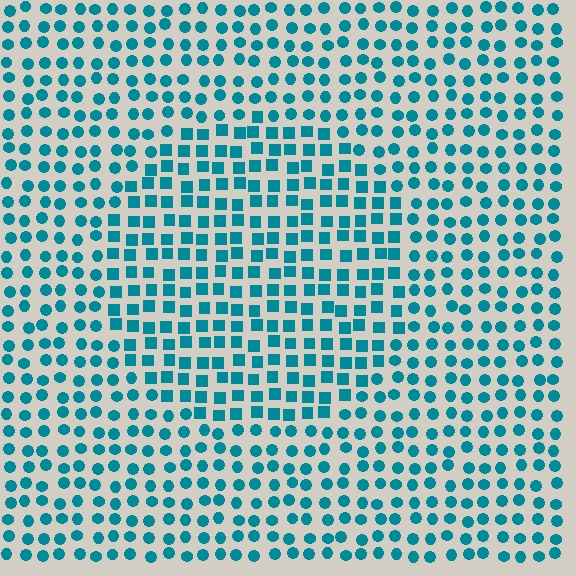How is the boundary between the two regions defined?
The boundary is defined by a change in element shape: squares inside vs. circles outside. All elements share the same color and spacing.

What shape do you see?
I see a circle.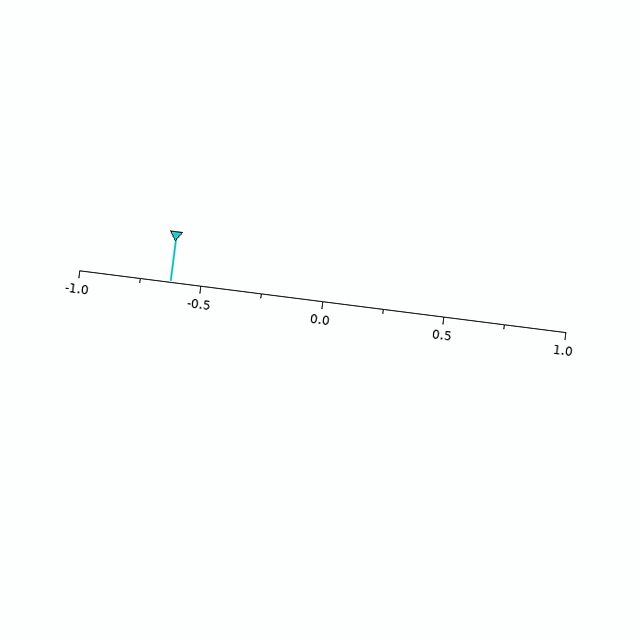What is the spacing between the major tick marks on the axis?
The major ticks are spaced 0.5 apart.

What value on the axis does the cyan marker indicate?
The marker indicates approximately -0.62.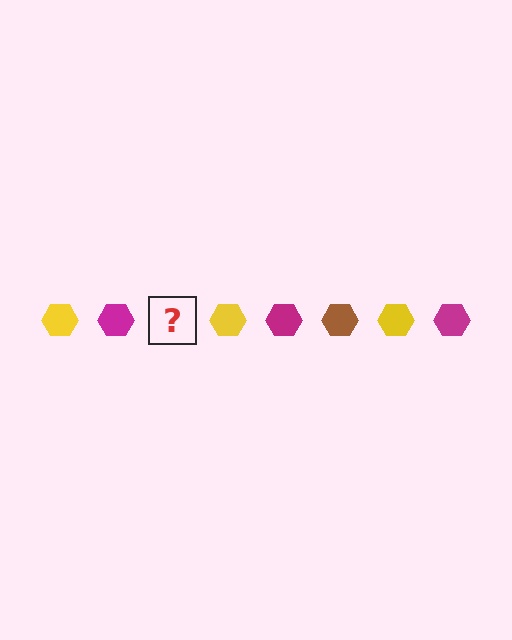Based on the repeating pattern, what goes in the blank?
The blank should be a brown hexagon.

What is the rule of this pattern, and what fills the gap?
The rule is that the pattern cycles through yellow, magenta, brown hexagons. The gap should be filled with a brown hexagon.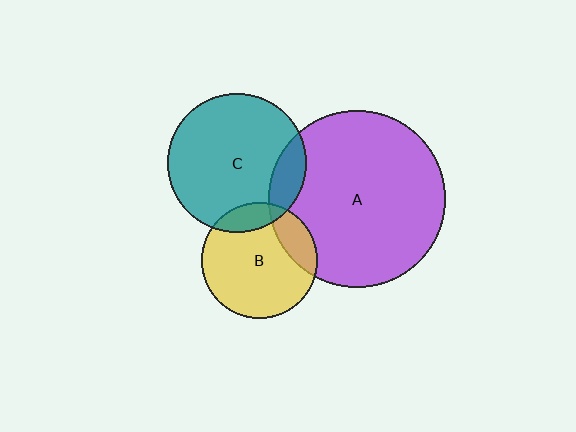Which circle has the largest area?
Circle A (purple).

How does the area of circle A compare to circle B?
Approximately 2.3 times.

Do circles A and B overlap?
Yes.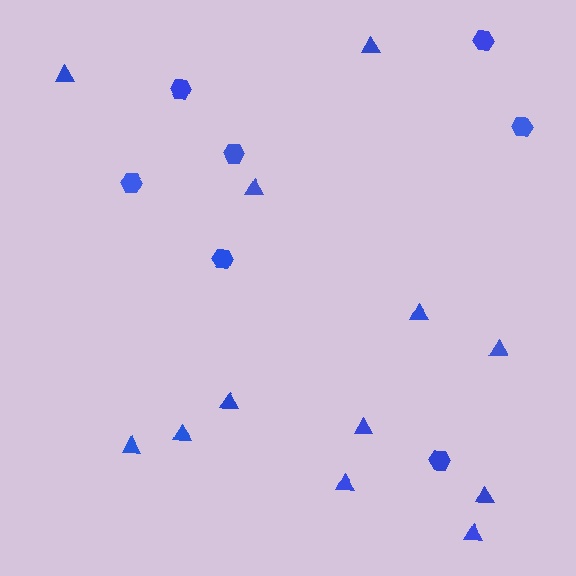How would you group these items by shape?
There are 2 groups: one group of hexagons (7) and one group of triangles (12).